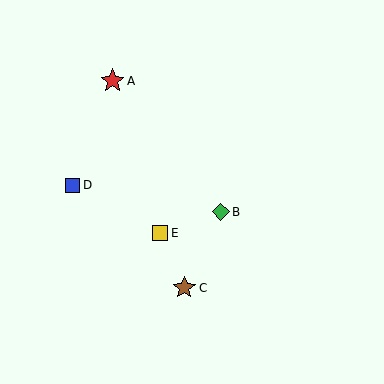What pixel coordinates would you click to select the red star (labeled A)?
Click at (113, 81) to select the red star A.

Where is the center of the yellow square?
The center of the yellow square is at (160, 233).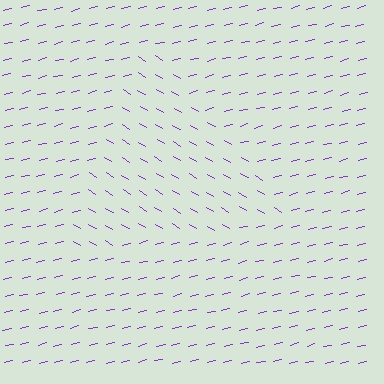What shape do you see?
I see a triangle.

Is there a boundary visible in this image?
Yes, there is a texture boundary formed by a change in line orientation.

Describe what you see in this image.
The image is filled with small purple line segments. A triangle region in the image has lines oriented differently from the surrounding lines, creating a visible texture boundary.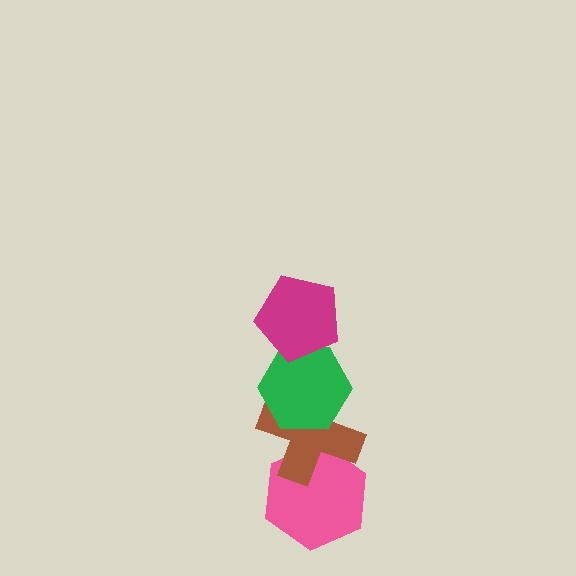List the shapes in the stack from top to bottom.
From top to bottom: the magenta pentagon, the green hexagon, the brown cross, the pink hexagon.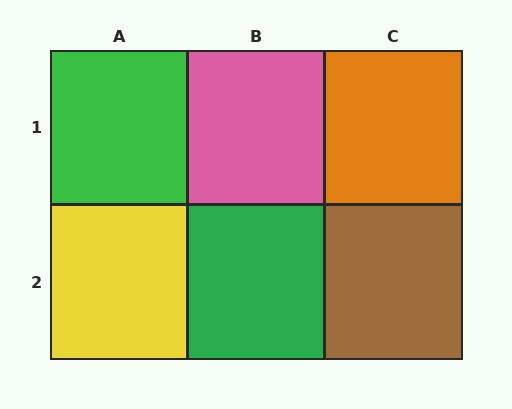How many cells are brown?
1 cell is brown.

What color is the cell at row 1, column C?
Orange.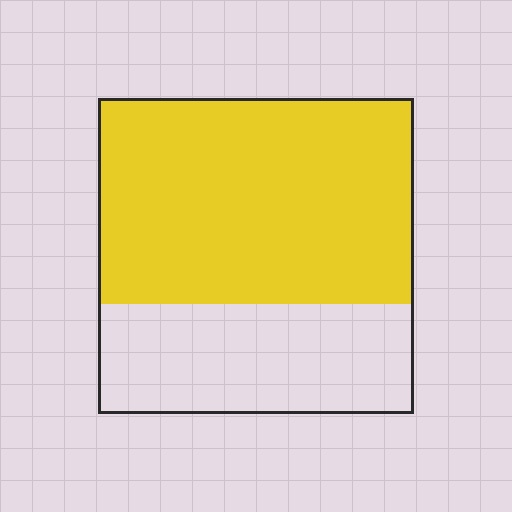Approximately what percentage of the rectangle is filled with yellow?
Approximately 65%.